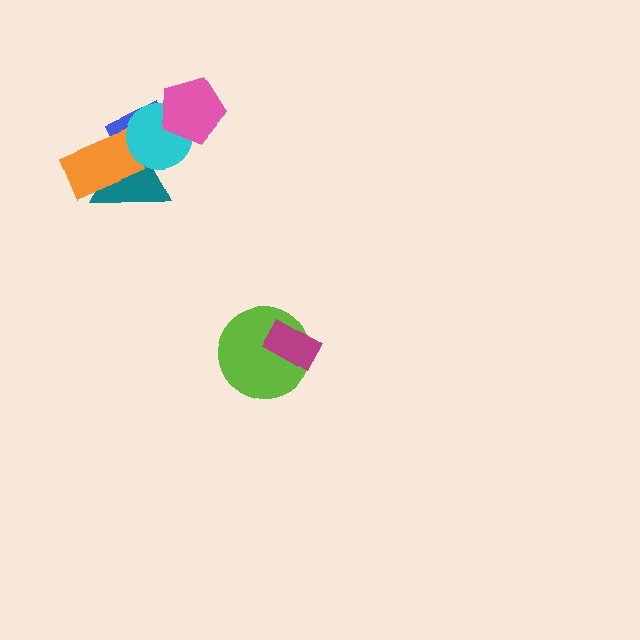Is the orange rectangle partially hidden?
No, no other shape covers it.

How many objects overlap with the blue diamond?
4 objects overlap with the blue diamond.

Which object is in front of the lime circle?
The magenta rectangle is in front of the lime circle.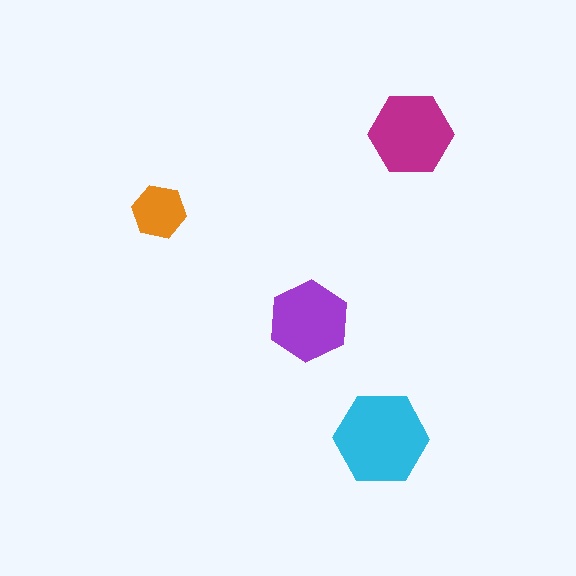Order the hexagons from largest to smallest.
the cyan one, the magenta one, the purple one, the orange one.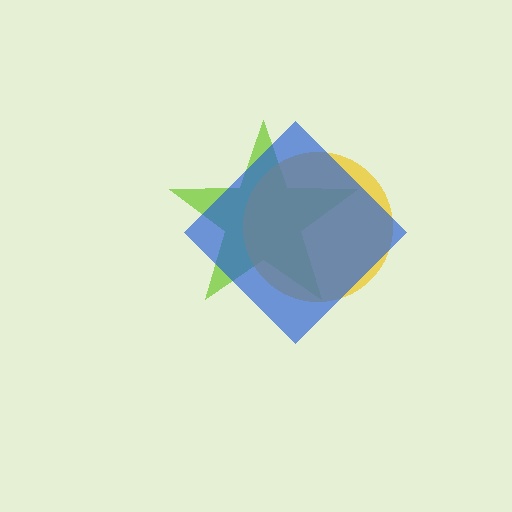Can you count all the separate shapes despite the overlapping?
Yes, there are 3 separate shapes.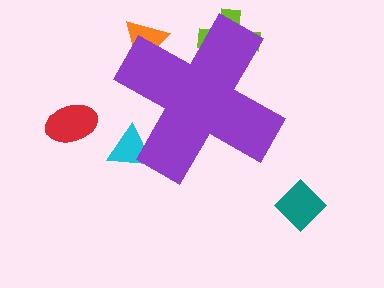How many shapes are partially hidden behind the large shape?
3 shapes are partially hidden.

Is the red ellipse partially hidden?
No, the red ellipse is fully visible.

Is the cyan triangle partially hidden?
Yes, the cyan triangle is partially hidden behind the purple cross.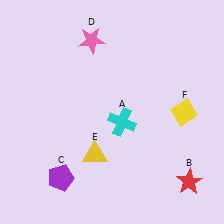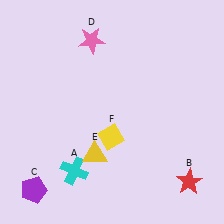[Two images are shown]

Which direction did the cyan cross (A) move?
The cyan cross (A) moved down.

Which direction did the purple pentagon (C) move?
The purple pentagon (C) moved left.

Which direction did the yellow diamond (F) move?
The yellow diamond (F) moved left.